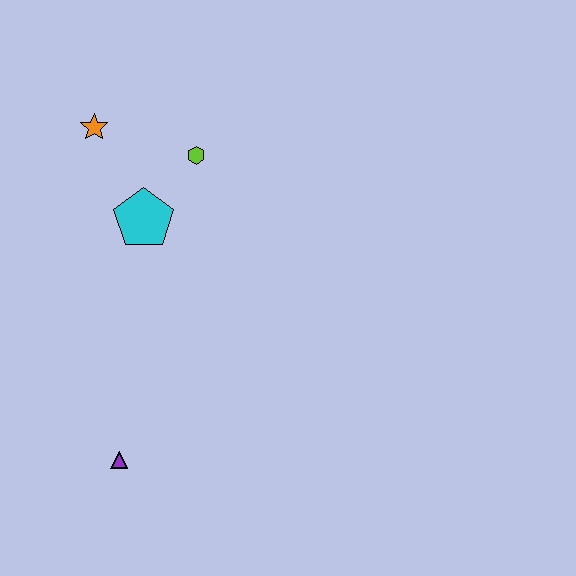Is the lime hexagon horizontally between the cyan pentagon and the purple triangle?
No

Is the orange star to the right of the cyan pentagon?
No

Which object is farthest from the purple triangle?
The orange star is farthest from the purple triangle.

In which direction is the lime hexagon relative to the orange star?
The lime hexagon is to the right of the orange star.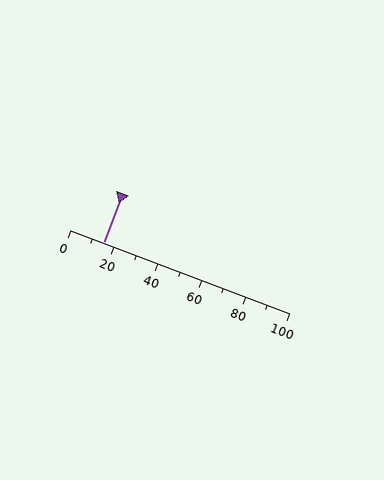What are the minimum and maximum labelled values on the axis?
The axis runs from 0 to 100.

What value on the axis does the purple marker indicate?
The marker indicates approximately 15.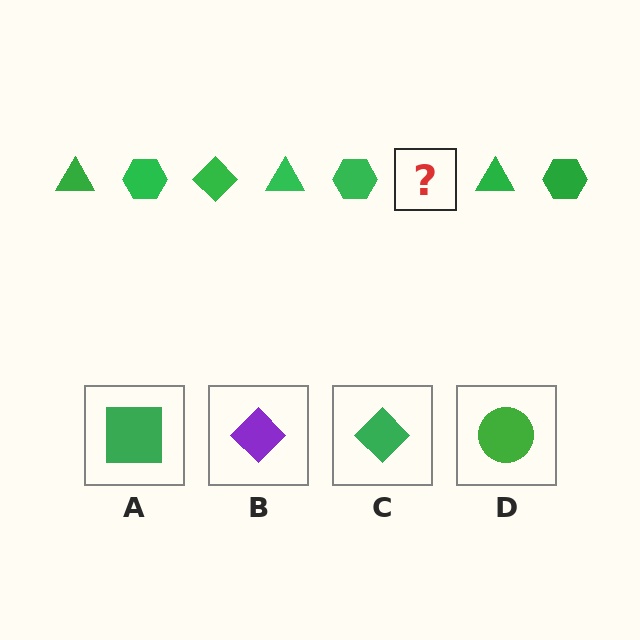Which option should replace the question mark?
Option C.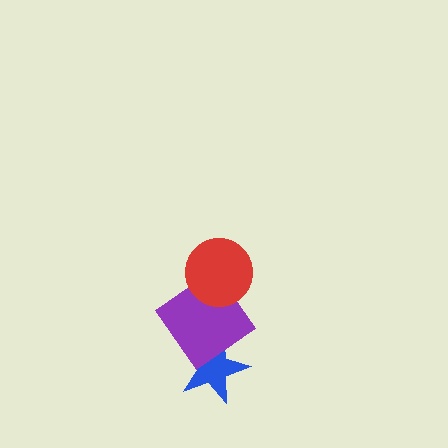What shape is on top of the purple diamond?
The red circle is on top of the purple diamond.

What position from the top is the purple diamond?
The purple diamond is 2nd from the top.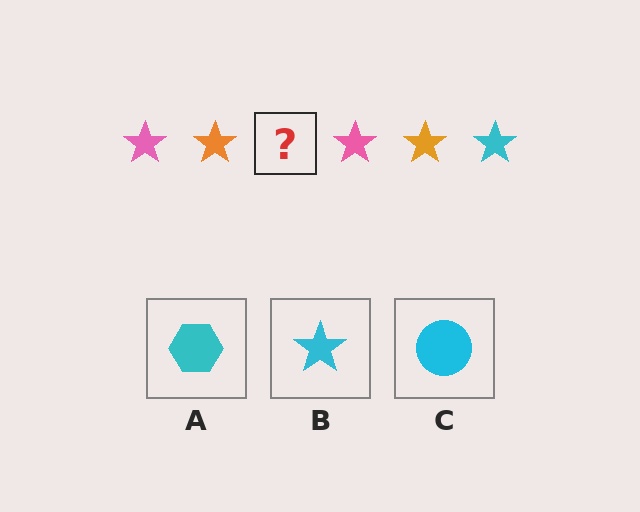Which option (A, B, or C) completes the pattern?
B.